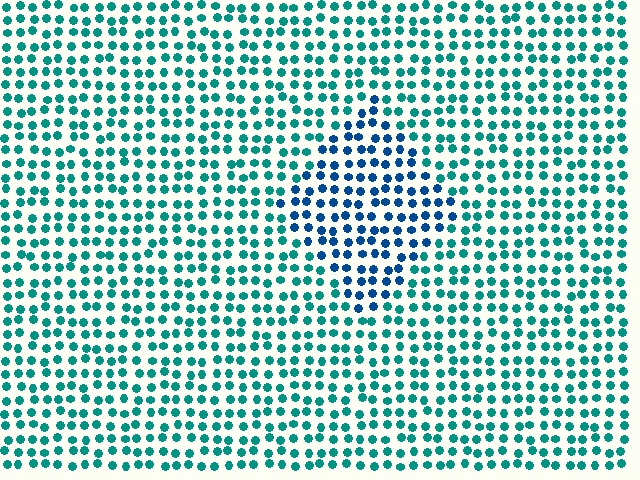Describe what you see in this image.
The image is filled with small teal elements in a uniform arrangement. A diamond-shaped region is visible where the elements are tinted to a slightly different hue, forming a subtle color boundary.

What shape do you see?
I see a diamond.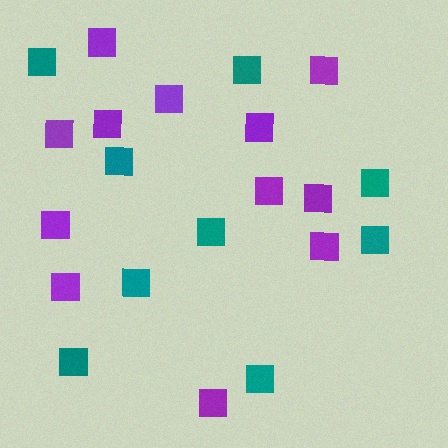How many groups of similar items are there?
There are 2 groups: one group of teal squares (9) and one group of purple squares (12).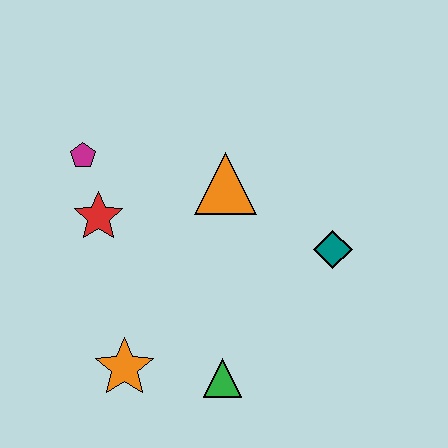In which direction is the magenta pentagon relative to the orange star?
The magenta pentagon is above the orange star.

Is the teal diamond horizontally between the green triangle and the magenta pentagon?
No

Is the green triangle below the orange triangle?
Yes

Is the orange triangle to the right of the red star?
Yes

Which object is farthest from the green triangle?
The magenta pentagon is farthest from the green triangle.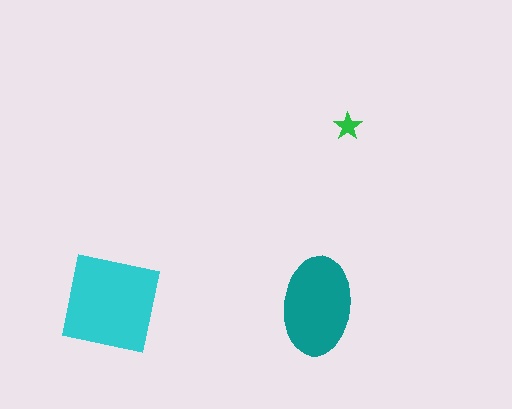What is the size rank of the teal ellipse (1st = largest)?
2nd.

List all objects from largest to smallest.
The cyan square, the teal ellipse, the green star.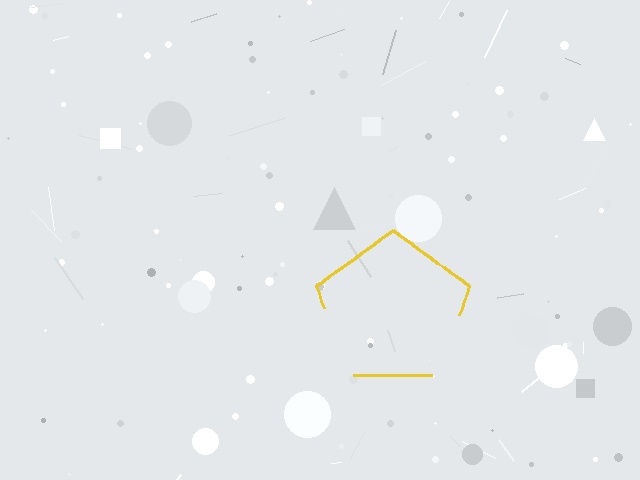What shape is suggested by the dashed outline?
The dashed outline suggests a pentagon.